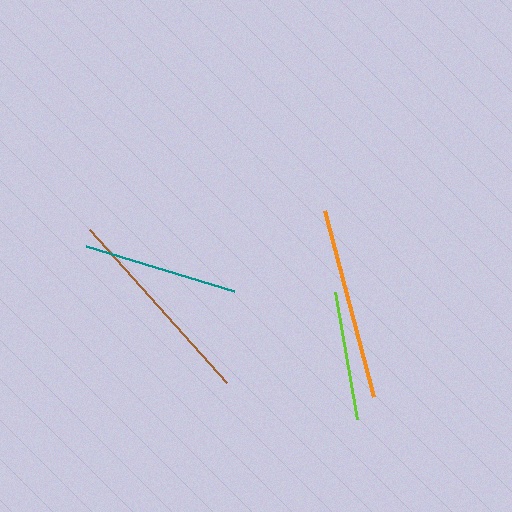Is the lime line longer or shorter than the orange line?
The orange line is longer than the lime line.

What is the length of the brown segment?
The brown segment is approximately 206 pixels long.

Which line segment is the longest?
The brown line is the longest at approximately 206 pixels.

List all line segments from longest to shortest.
From longest to shortest: brown, orange, teal, lime.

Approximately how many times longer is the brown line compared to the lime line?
The brown line is approximately 1.6 times the length of the lime line.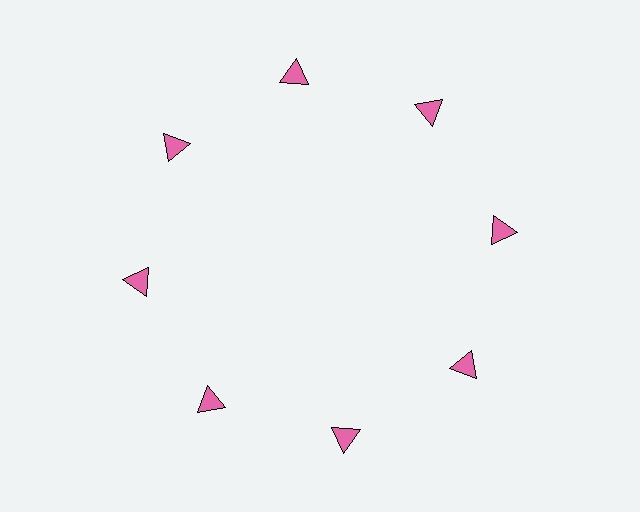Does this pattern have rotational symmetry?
Yes, this pattern has 8-fold rotational symmetry. It looks the same after rotating 45 degrees around the center.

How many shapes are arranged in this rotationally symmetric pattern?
There are 8 shapes, arranged in 8 groups of 1.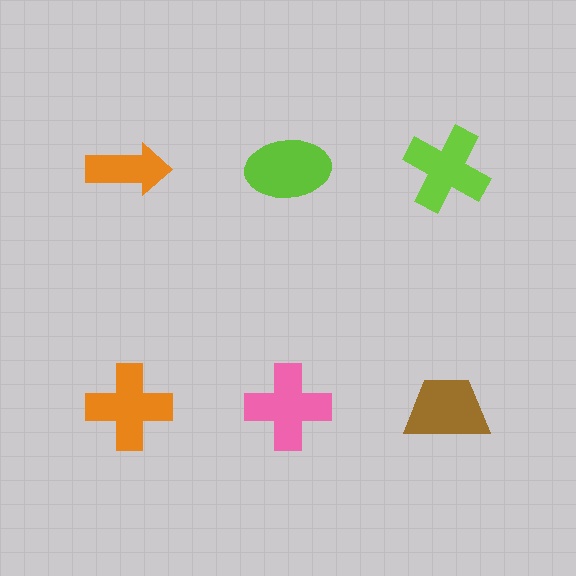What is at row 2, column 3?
A brown trapezoid.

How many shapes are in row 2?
3 shapes.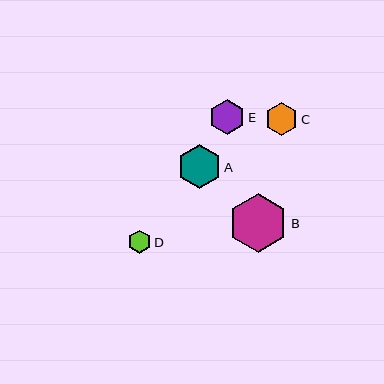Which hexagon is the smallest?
Hexagon D is the smallest with a size of approximately 23 pixels.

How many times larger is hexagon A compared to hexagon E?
Hexagon A is approximately 1.2 times the size of hexagon E.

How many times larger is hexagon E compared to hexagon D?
Hexagon E is approximately 1.6 times the size of hexagon D.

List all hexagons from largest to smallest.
From largest to smallest: B, A, E, C, D.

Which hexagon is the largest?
Hexagon B is the largest with a size of approximately 59 pixels.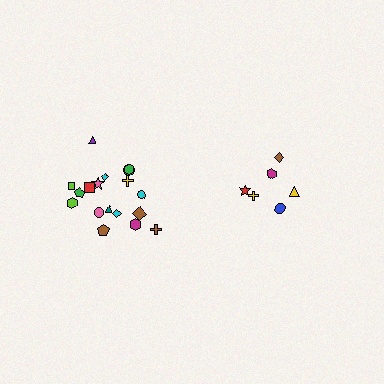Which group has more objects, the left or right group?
The left group.